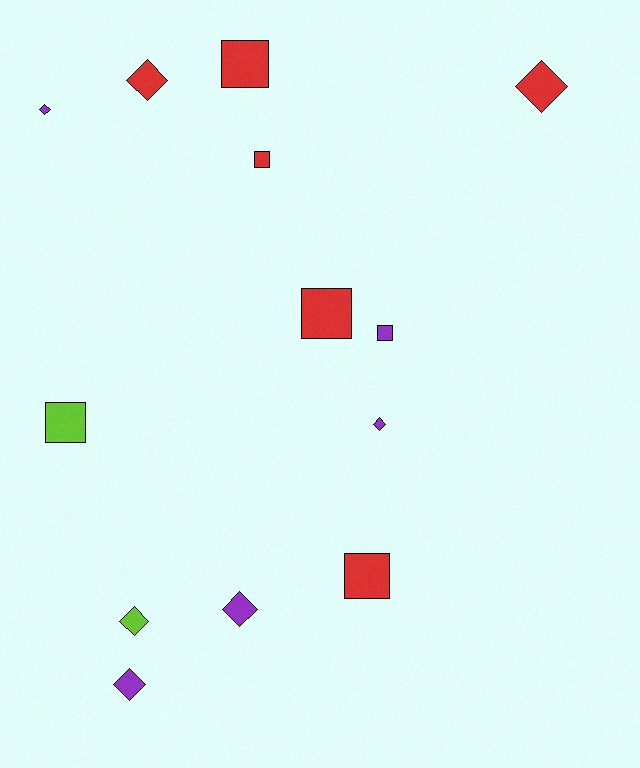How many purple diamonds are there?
There are 4 purple diamonds.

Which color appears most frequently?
Red, with 6 objects.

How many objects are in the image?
There are 13 objects.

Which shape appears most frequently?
Diamond, with 7 objects.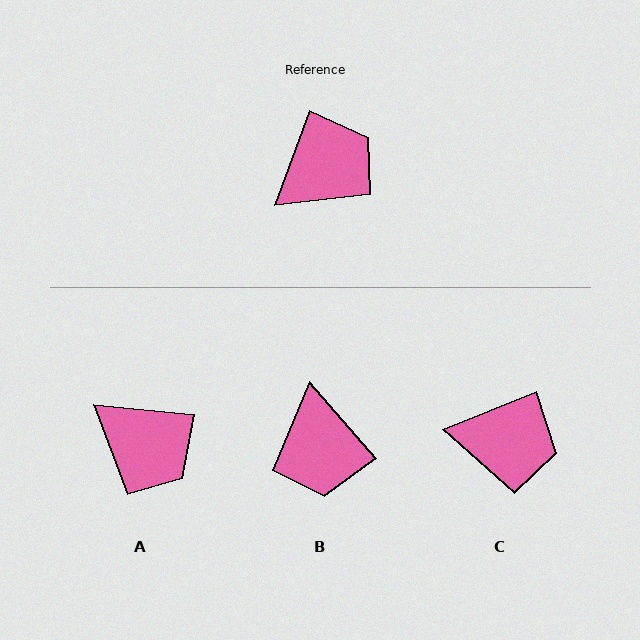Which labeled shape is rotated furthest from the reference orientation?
B, about 119 degrees away.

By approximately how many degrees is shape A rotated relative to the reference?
Approximately 76 degrees clockwise.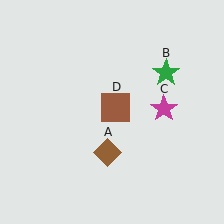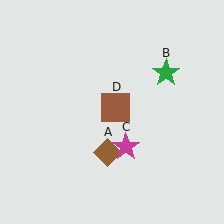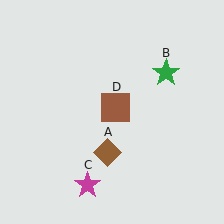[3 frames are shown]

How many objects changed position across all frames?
1 object changed position: magenta star (object C).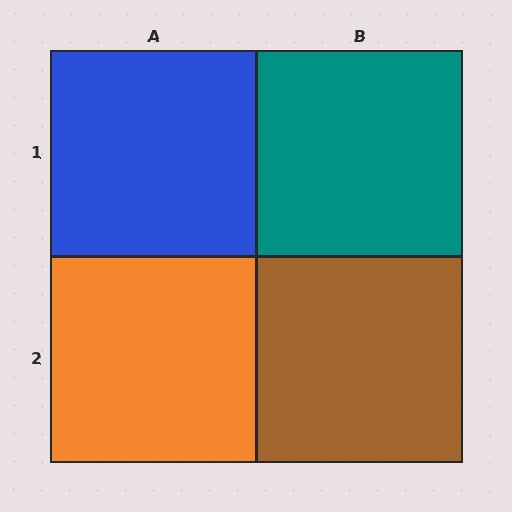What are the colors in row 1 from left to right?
Blue, teal.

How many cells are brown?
1 cell is brown.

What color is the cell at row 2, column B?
Brown.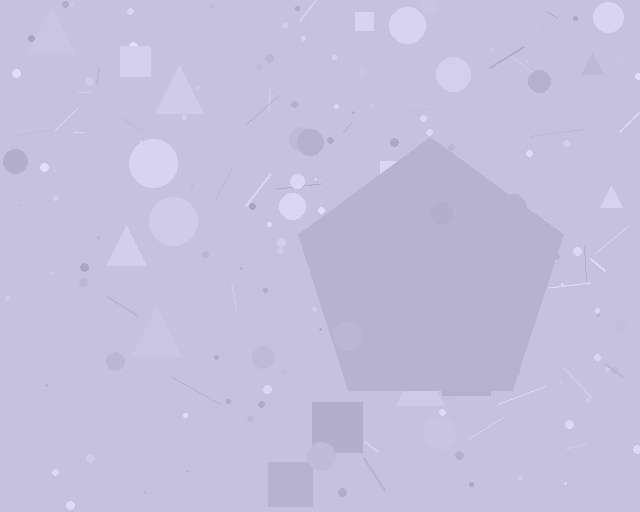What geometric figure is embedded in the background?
A pentagon is embedded in the background.